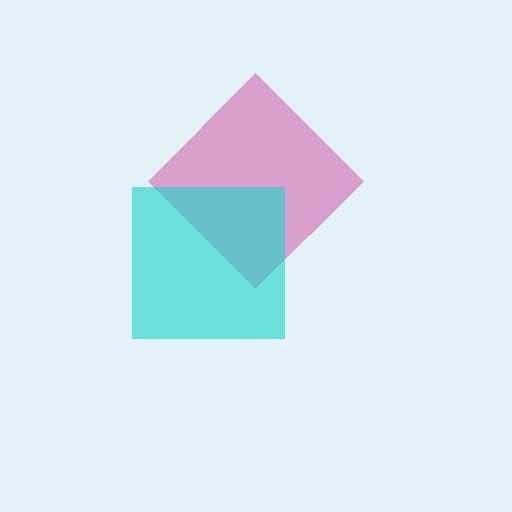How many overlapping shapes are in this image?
There are 2 overlapping shapes in the image.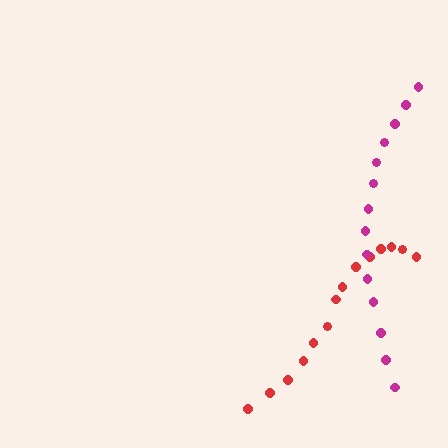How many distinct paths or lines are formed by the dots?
There are 2 distinct paths.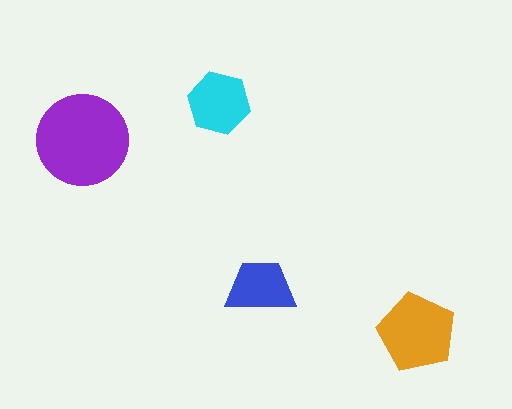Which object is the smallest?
The blue trapezoid.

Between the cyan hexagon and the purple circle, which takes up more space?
The purple circle.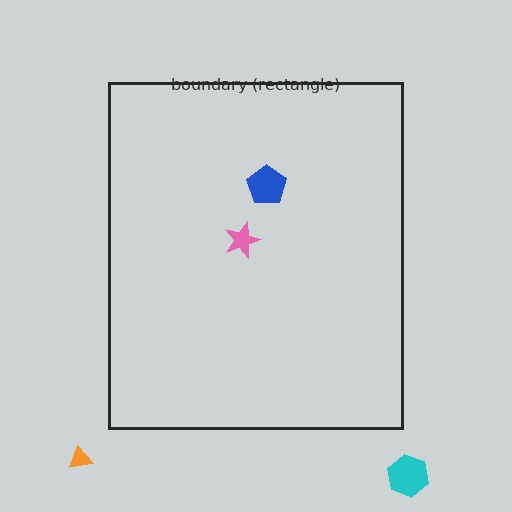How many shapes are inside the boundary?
2 inside, 2 outside.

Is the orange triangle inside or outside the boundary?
Outside.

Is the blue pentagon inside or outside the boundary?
Inside.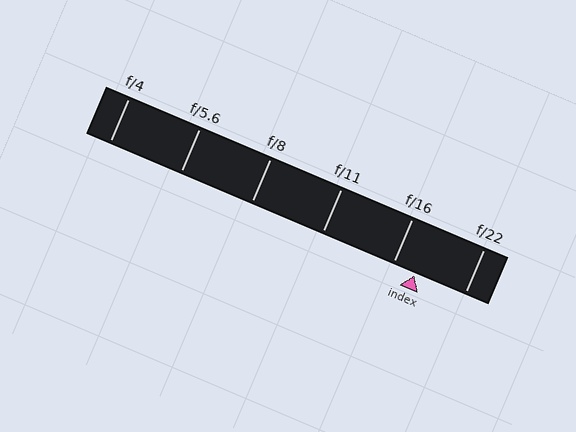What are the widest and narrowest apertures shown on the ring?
The widest aperture shown is f/4 and the narrowest is f/22.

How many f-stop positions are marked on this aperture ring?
There are 6 f-stop positions marked.